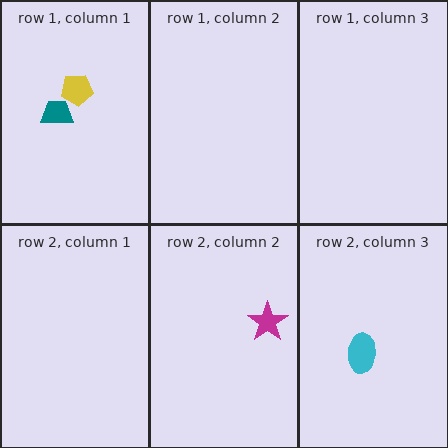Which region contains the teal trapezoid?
The row 1, column 1 region.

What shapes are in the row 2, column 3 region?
The cyan ellipse.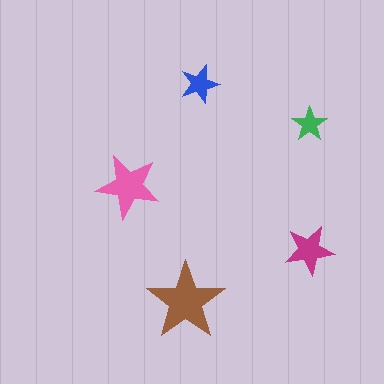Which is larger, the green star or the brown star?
The brown one.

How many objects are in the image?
There are 5 objects in the image.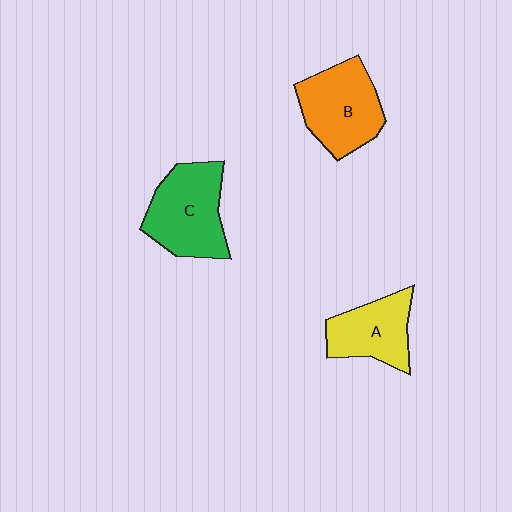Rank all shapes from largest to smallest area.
From largest to smallest: C (green), B (orange), A (yellow).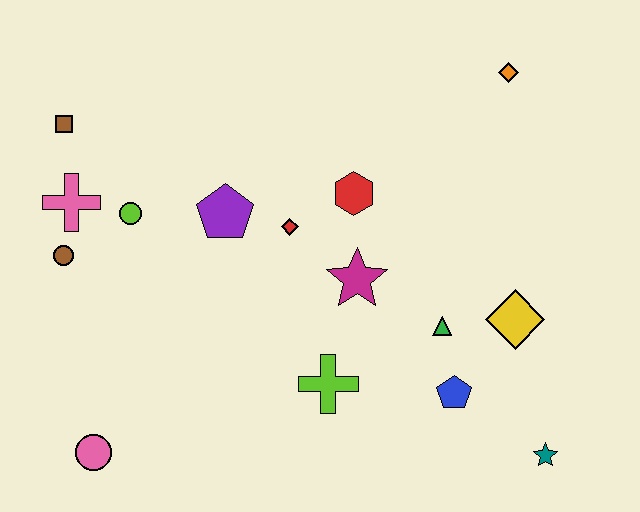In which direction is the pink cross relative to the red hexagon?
The pink cross is to the left of the red hexagon.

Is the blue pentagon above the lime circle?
No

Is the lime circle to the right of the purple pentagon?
No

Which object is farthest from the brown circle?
The teal star is farthest from the brown circle.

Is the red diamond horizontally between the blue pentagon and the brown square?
Yes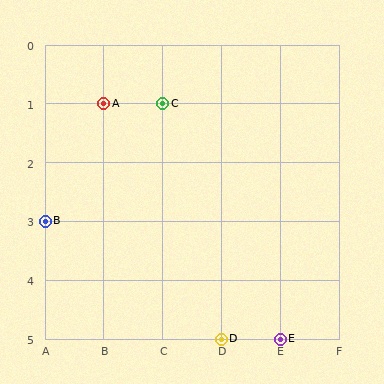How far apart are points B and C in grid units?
Points B and C are 2 columns and 2 rows apart (about 2.8 grid units diagonally).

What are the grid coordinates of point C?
Point C is at grid coordinates (C, 1).